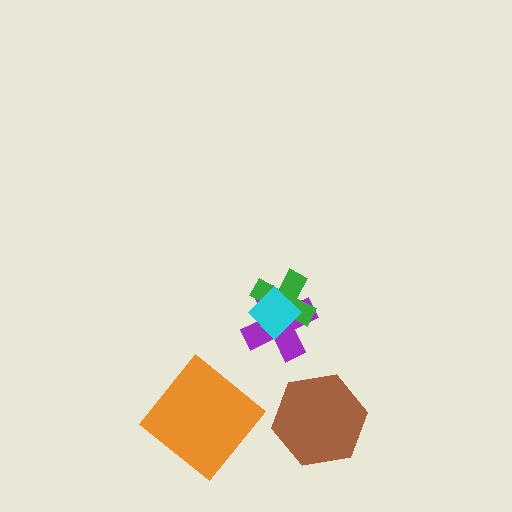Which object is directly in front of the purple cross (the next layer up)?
The green cross is directly in front of the purple cross.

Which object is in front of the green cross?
The cyan diamond is in front of the green cross.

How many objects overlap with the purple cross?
2 objects overlap with the purple cross.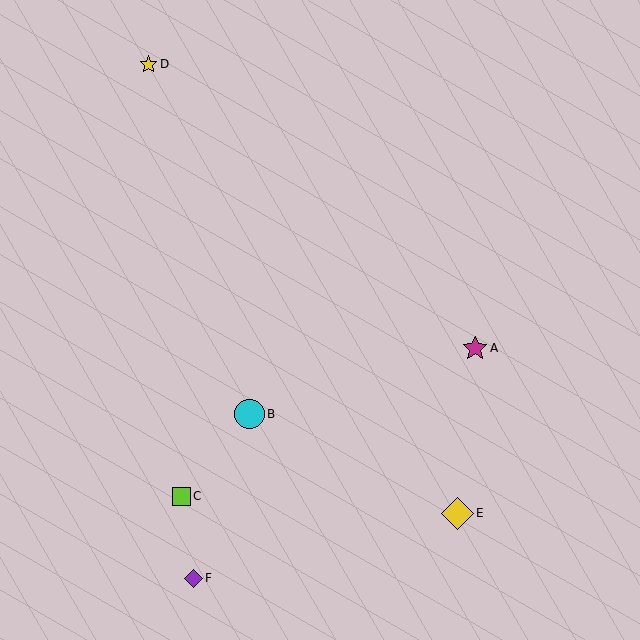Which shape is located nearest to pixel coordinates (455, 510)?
The yellow diamond (labeled E) at (457, 513) is nearest to that location.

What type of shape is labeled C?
Shape C is a lime square.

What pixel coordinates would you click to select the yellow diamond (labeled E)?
Click at (457, 513) to select the yellow diamond E.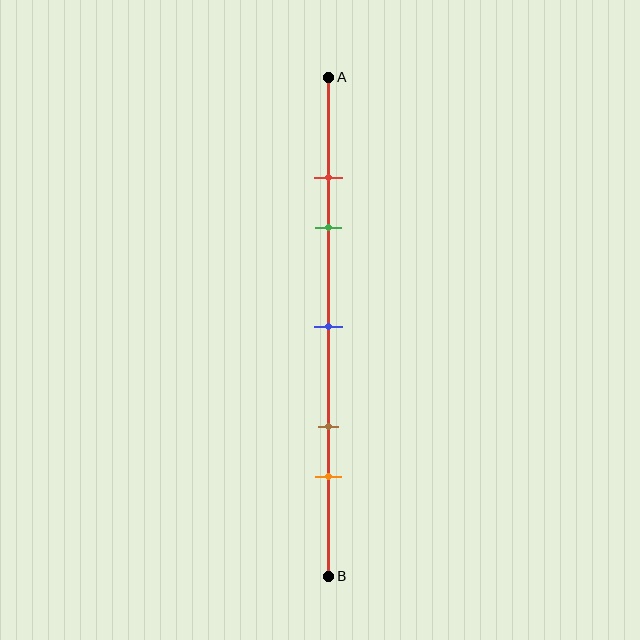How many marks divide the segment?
There are 5 marks dividing the segment.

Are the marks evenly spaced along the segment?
No, the marks are not evenly spaced.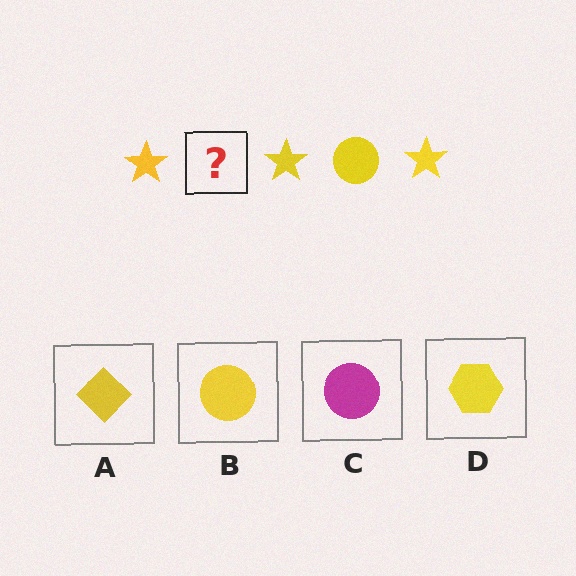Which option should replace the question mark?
Option B.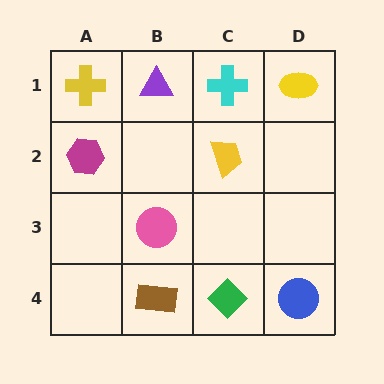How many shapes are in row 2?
2 shapes.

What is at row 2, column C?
A yellow trapezoid.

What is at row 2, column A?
A magenta hexagon.